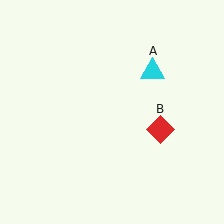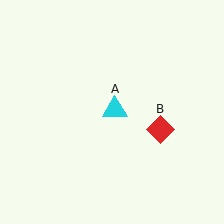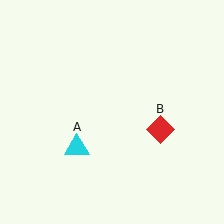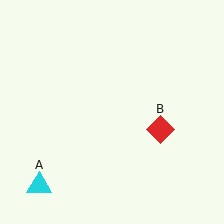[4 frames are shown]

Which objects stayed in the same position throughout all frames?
Red diamond (object B) remained stationary.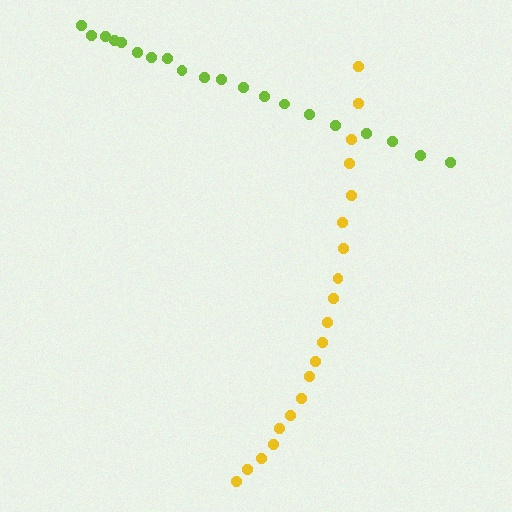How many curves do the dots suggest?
There are 2 distinct paths.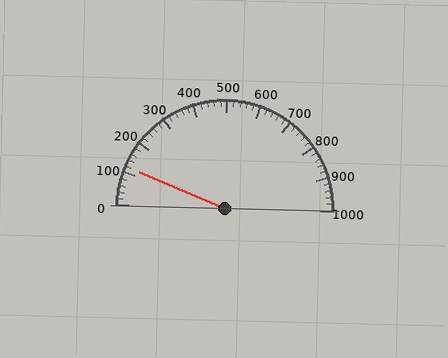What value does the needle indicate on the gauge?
The needle indicates approximately 120.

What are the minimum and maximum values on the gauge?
The gauge ranges from 0 to 1000.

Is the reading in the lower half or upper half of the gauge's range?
The reading is in the lower half of the range (0 to 1000).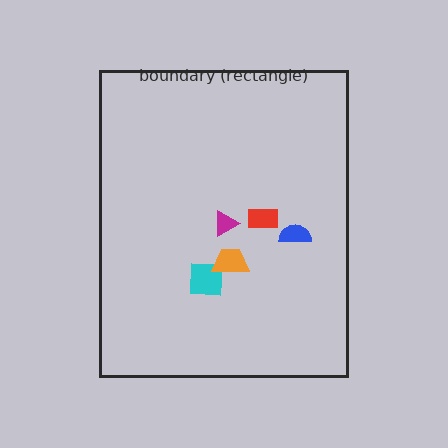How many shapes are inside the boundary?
5 inside, 0 outside.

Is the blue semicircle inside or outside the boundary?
Inside.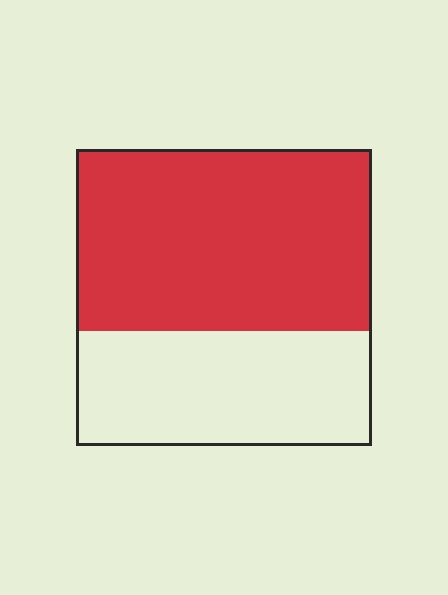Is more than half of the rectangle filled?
Yes.